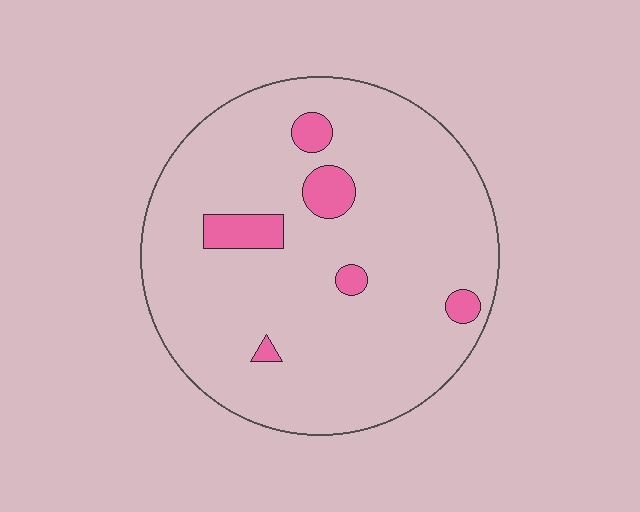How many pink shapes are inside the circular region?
6.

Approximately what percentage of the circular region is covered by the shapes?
Approximately 10%.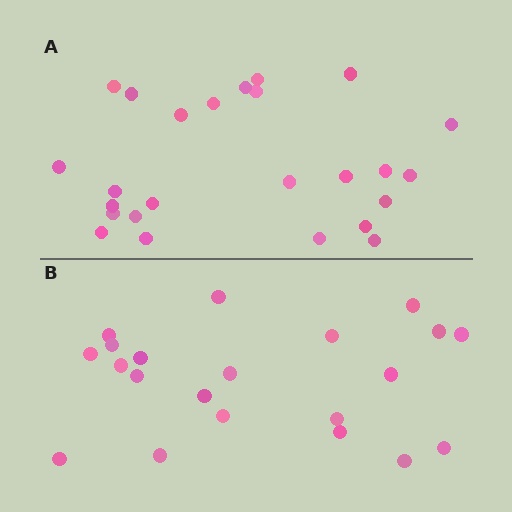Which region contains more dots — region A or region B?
Region A (the top region) has more dots.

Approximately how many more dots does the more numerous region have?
Region A has about 4 more dots than region B.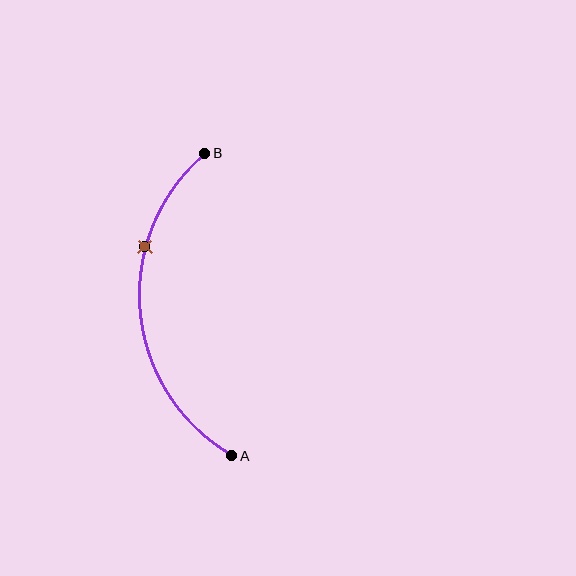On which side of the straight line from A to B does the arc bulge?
The arc bulges to the left of the straight line connecting A and B.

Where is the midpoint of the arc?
The arc midpoint is the point on the curve farthest from the straight line joining A and B. It sits to the left of that line.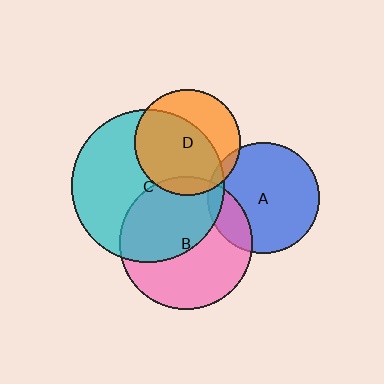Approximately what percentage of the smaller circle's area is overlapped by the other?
Approximately 5%.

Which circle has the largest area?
Circle C (cyan).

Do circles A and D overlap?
Yes.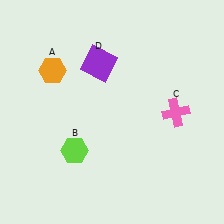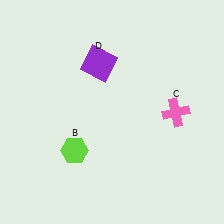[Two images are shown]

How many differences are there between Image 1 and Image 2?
There is 1 difference between the two images.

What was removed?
The orange hexagon (A) was removed in Image 2.